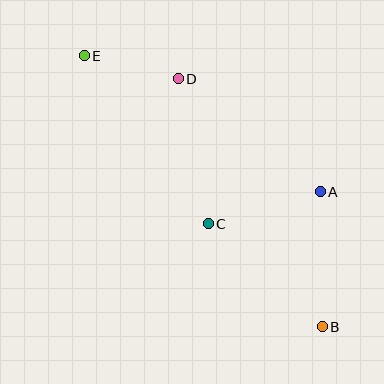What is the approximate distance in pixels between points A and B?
The distance between A and B is approximately 135 pixels.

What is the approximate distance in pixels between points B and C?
The distance between B and C is approximately 154 pixels.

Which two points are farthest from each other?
Points B and E are farthest from each other.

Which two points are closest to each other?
Points D and E are closest to each other.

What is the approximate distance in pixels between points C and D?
The distance between C and D is approximately 148 pixels.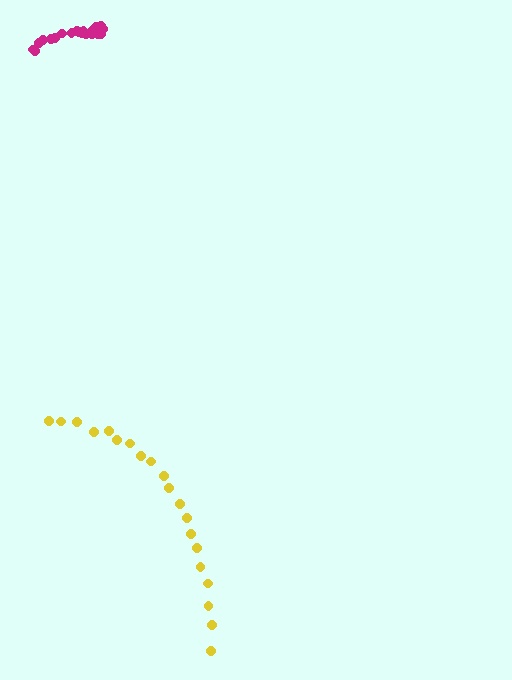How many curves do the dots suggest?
There are 2 distinct paths.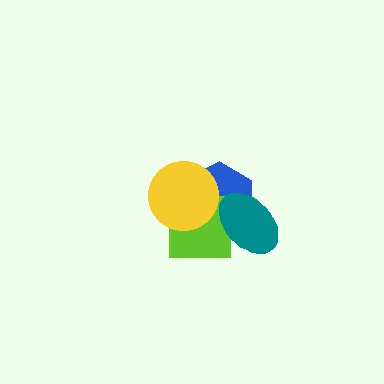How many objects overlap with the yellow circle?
2 objects overlap with the yellow circle.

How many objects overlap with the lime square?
3 objects overlap with the lime square.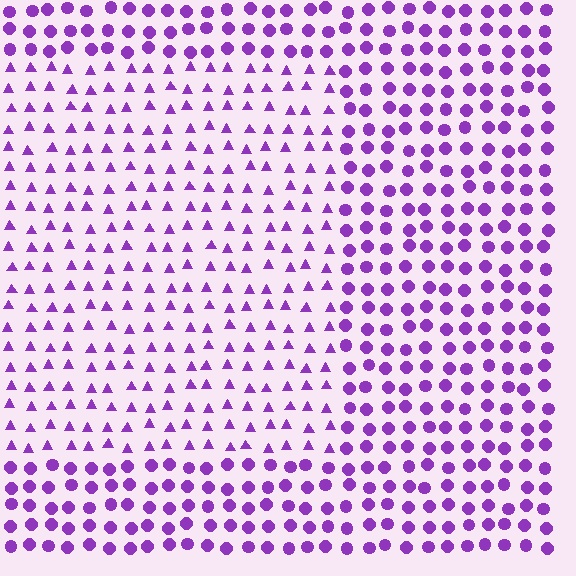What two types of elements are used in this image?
The image uses triangles inside the rectangle region and circles outside it.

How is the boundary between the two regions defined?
The boundary is defined by a change in element shape: triangles inside vs. circles outside. All elements share the same color and spacing.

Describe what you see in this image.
The image is filled with small purple elements arranged in a uniform grid. A rectangle-shaped region contains triangles, while the surrounding area contains circles. The boundary is defined purely by the change in element shape.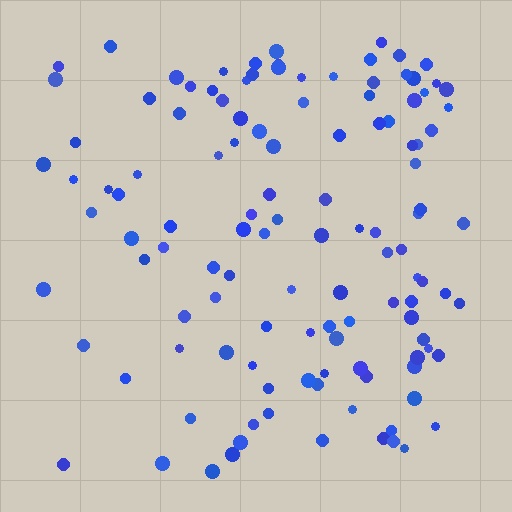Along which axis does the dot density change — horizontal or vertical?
Horizontal.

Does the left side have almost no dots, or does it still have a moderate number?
Still a moderate number, just noticeably fewer than the right.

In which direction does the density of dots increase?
From left to right, with the right side densest.